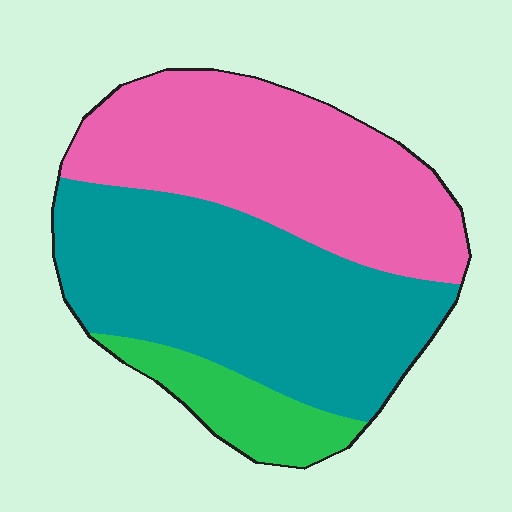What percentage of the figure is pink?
Pink takes up about two fifths (2/5) of the figure.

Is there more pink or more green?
Pink.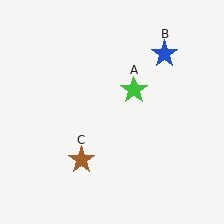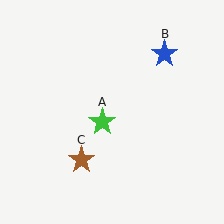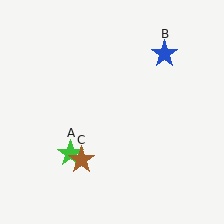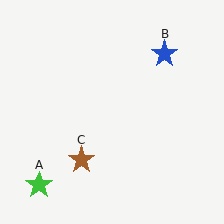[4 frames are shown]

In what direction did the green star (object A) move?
The green star (object A) moved down and to the left.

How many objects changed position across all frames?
1 object changed position: green star (object A).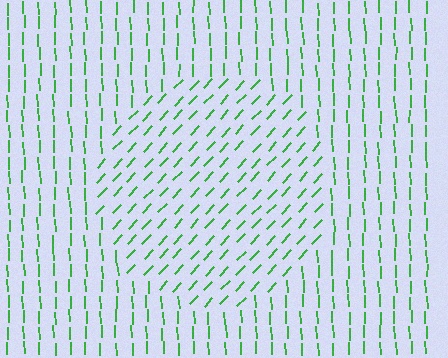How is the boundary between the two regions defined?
The boundary is defined purely by a change in line orientation (approximately 45 degrees difference). All lines are the same color and thickness.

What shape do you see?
I see a circle.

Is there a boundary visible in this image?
Yes, there is a texture boundary formed by a change in line orientation.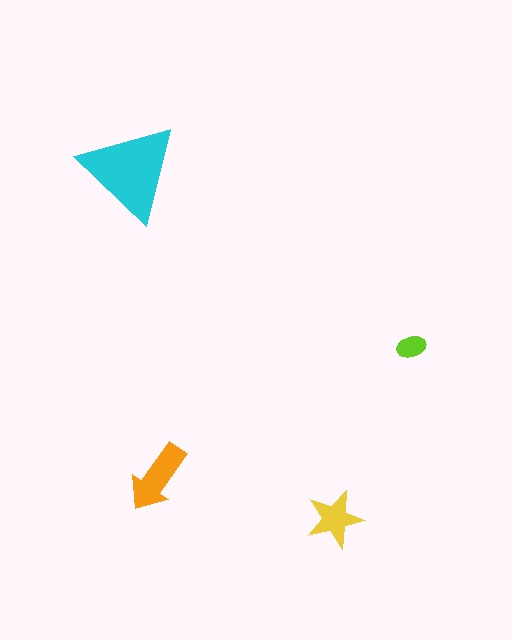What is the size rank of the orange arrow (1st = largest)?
2nd.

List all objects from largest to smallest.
The cyan triangle, the orange arrow, the yellow star, the lime ellipse.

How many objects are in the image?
There are 4 objects in the image.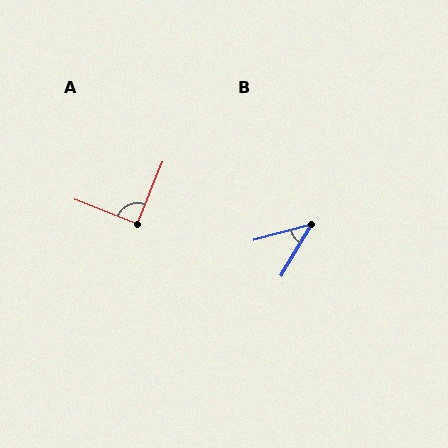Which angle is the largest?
A, at approximately 90 degrees.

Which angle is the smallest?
B, at approximately 44 degrees.